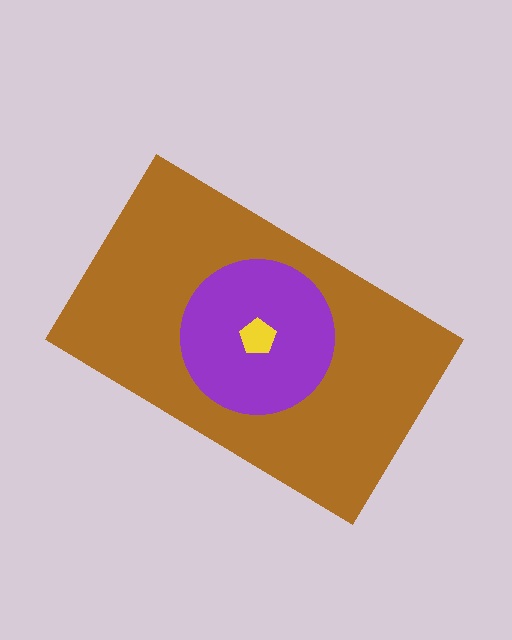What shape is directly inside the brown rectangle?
The purple circle.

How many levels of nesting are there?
3.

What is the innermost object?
The yellow pentagon.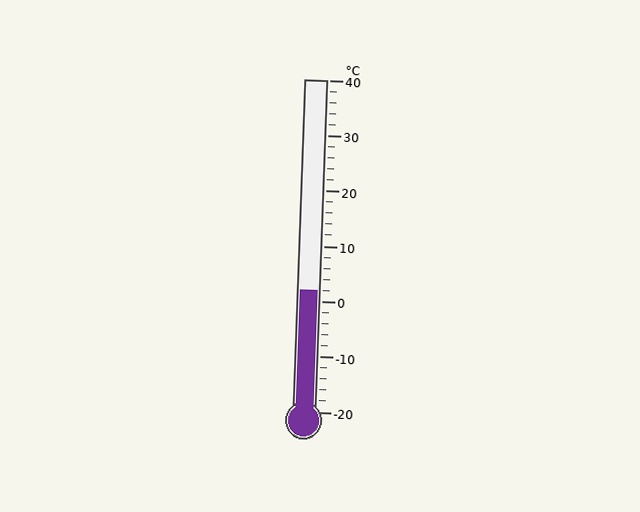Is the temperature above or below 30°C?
The temperature is below 30°C.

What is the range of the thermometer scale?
The thermometer scale ranges from -20°C to 40°C.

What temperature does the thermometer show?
The thermometer shows approximately 2°C.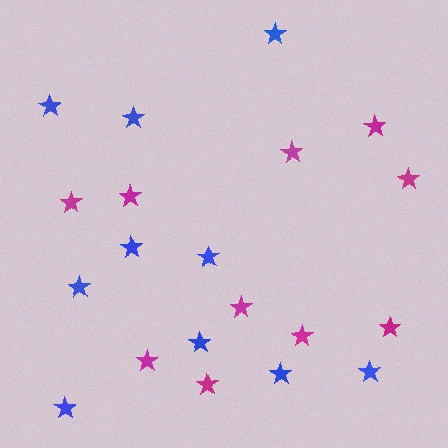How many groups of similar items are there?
There are 2 groups: one group of blue stars (10) and one group of magenta stars (10).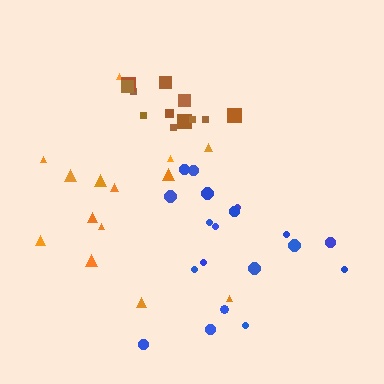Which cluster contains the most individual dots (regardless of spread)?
Blue (19).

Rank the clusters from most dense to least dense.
brown, blue, orange.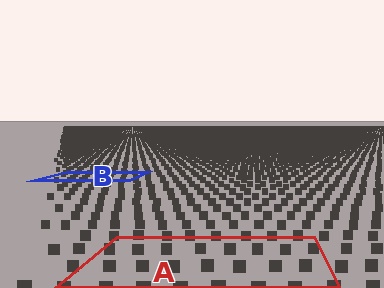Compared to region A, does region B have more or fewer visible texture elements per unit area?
Region B has more texture elements per unit area — they are packed more densely because it is farther away.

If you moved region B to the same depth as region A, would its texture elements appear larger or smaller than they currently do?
They would appear larger. At a closer depth, the same texture elements are projected at a bigger on-screen size.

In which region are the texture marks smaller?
The texture marks are smaller in region B, because it is farther away.